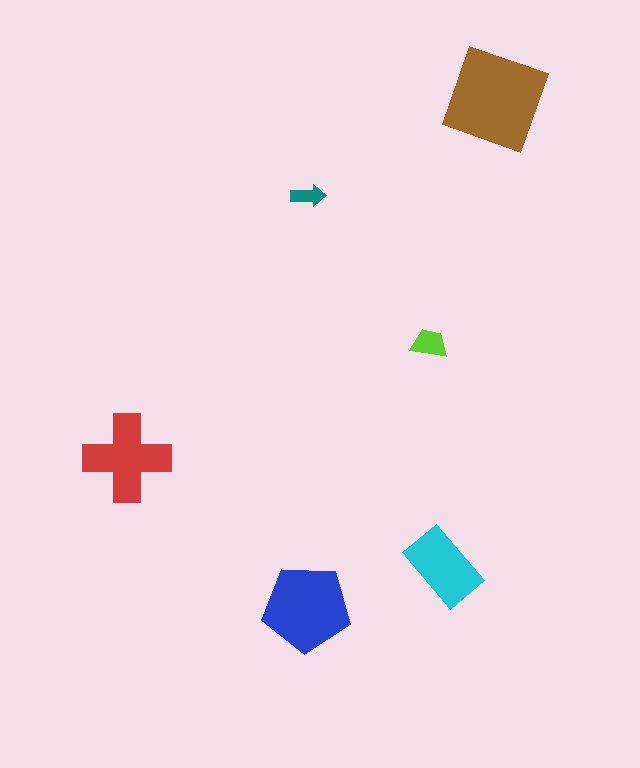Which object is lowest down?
The blue pentagon is bottommost.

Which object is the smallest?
The teal arrow.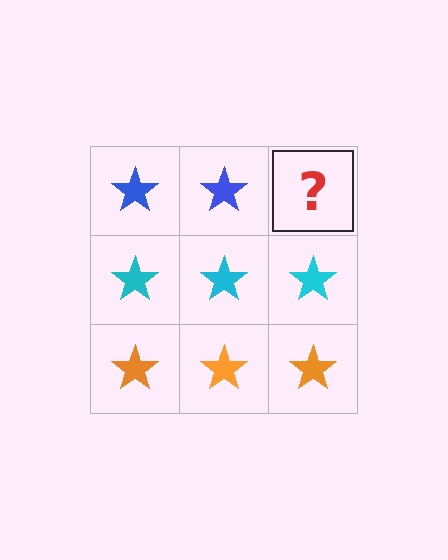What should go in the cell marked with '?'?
The missing cell should contain a blue star.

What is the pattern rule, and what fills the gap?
The rule is that each row has a consistent color. The gap should be filled with a blue star.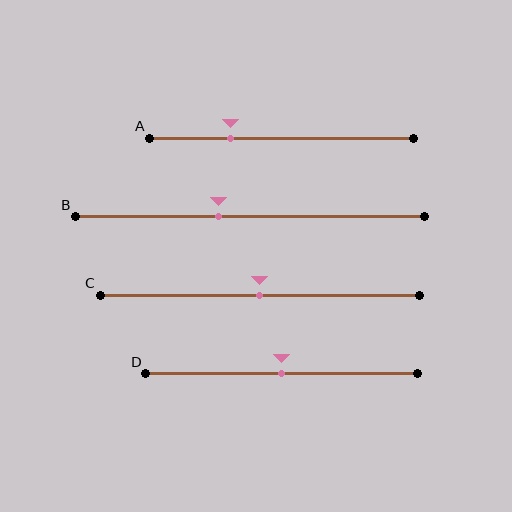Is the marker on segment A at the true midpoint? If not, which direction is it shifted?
No, the marker on segment A is shifted to the left by about 19% of the segment length.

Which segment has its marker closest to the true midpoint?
Segment C has its marker closest to the true midpoint.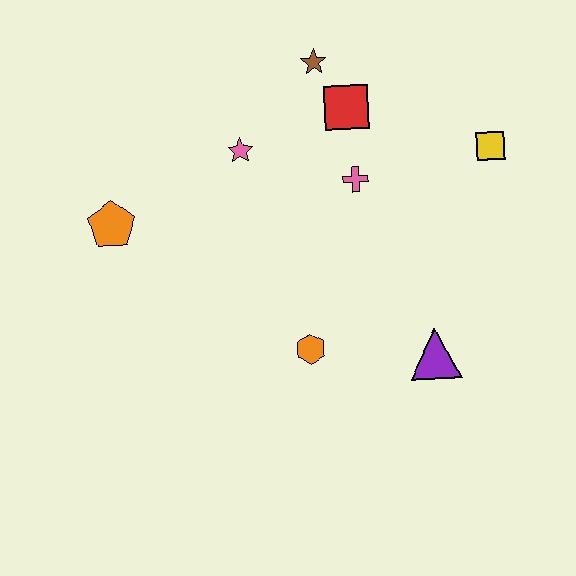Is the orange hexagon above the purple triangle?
Yes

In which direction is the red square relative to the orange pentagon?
The red square is to the right of the orange pentagon.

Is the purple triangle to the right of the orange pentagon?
Yes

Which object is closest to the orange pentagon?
The pink star is closest to the orange pentagon.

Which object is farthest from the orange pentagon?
The yellow square is farthest from the orange pentagon.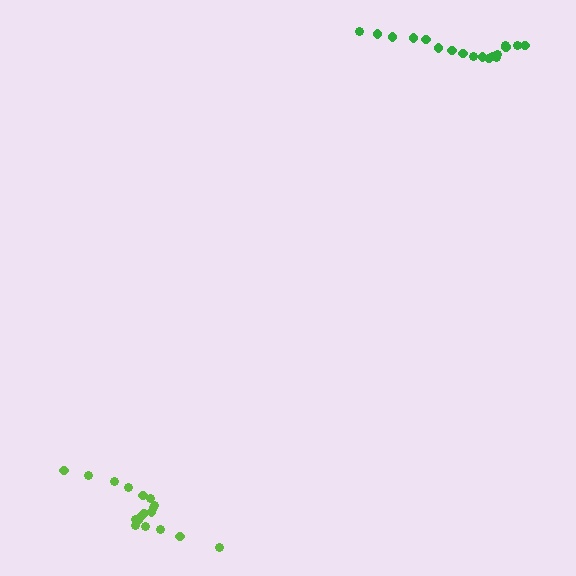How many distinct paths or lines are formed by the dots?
There are 2 distinct paths.